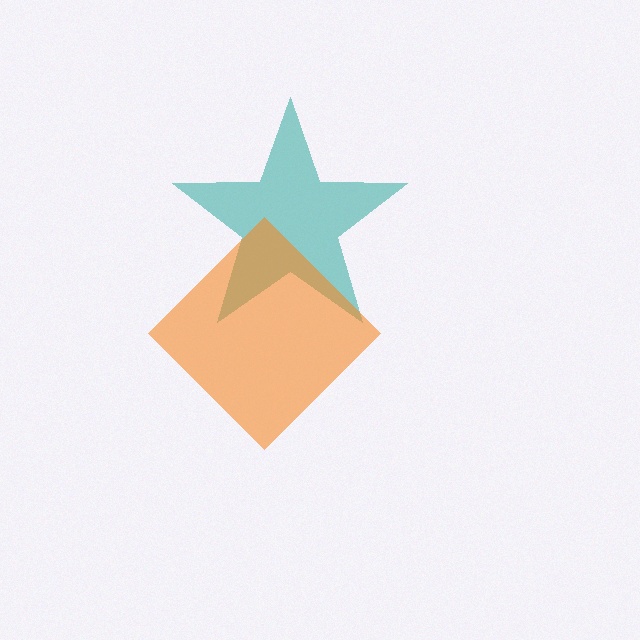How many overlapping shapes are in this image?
There are 2 overlapping shapes in the image.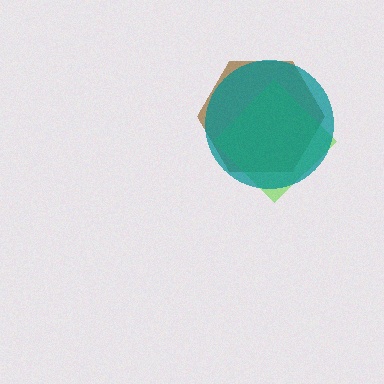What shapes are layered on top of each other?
The layered shapes are: a brown hexagon, a lime diamond, a teal circle.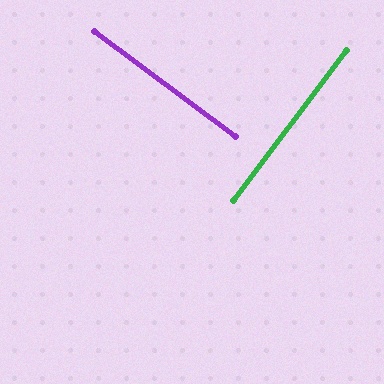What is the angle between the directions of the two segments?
Approximately 90 degrees.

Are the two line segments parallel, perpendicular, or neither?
Perpendicular — they meet at approximately 90°.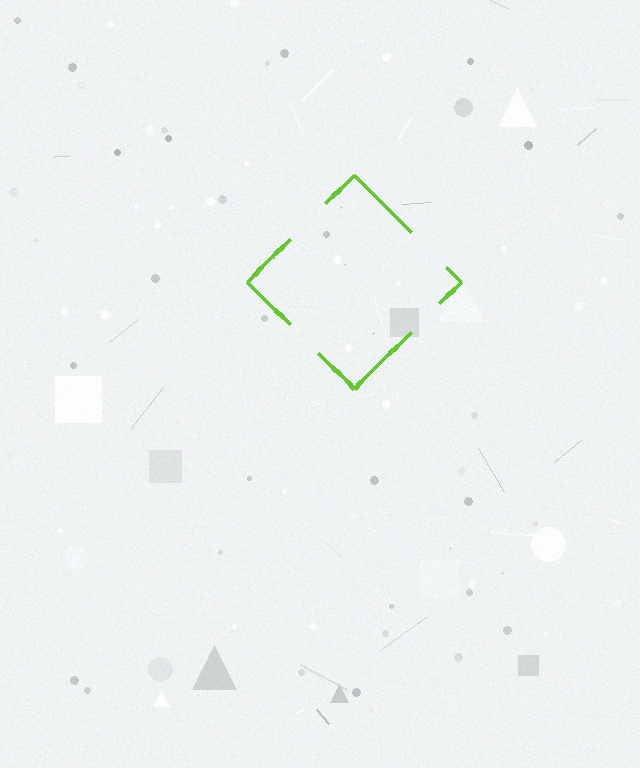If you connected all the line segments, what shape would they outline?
They would outline a diamond.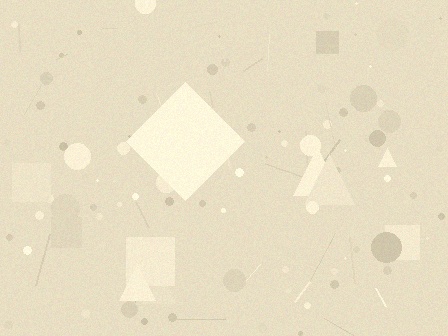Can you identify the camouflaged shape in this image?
The camouflaged shape is a diamond.